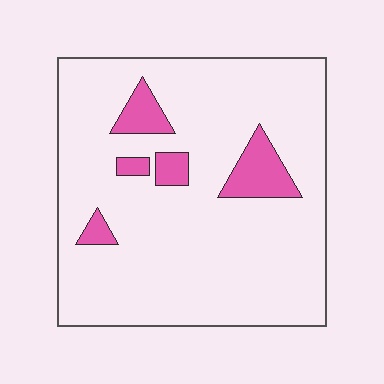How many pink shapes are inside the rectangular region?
5.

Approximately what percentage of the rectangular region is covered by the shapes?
Approximately 10%.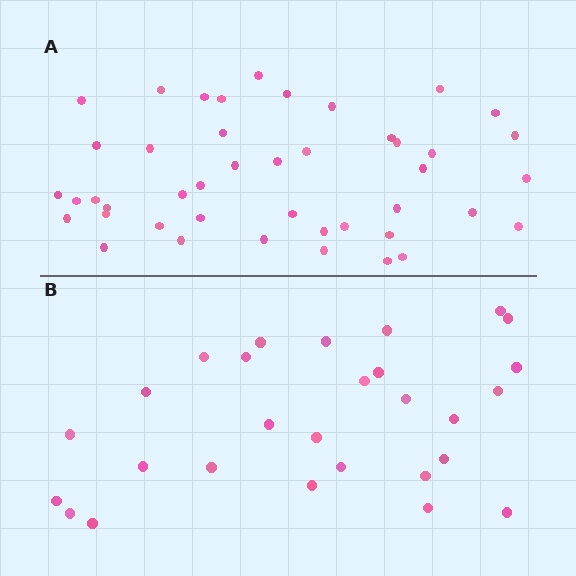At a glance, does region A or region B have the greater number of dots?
Region A (the top region) has more dots.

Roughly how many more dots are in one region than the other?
Region A has approximately 15 more dots than region B.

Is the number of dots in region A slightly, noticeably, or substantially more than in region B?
Region A has substantially more. The ratio is roughly 1.6 to 1.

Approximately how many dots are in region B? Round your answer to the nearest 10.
About 30 dots. (The exact count is 28, which rounds to 30.)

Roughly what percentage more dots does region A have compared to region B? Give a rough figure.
About 55% more.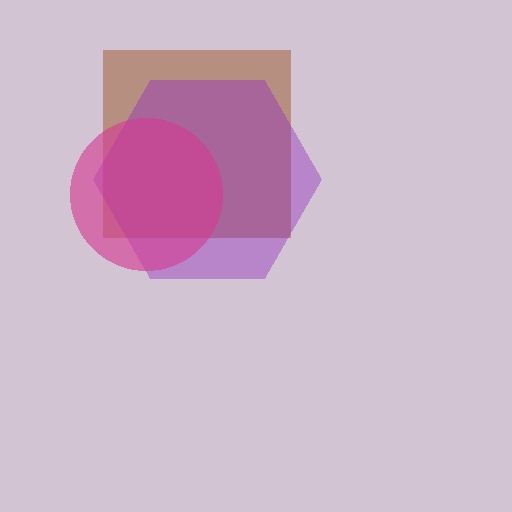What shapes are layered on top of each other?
The layered shapes are: a brown square, a purple hexagon, a magenta circle.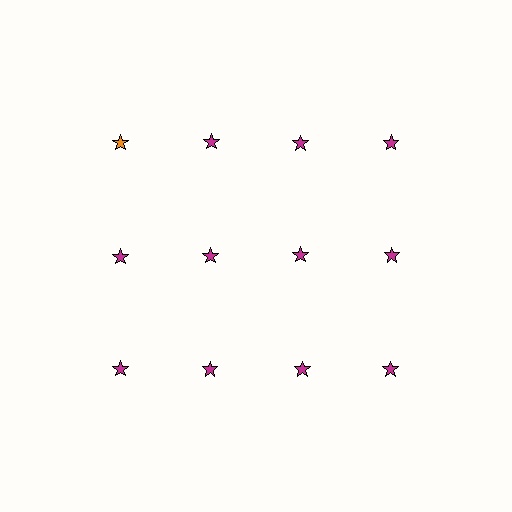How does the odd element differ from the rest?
It has a different color: orange instead of magenta.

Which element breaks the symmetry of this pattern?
The orange star in the top row, leftmost column breaks the symmetry. All other shapes are magenta stars.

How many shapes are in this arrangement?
There are 12 shapes arranged in a grid pattern.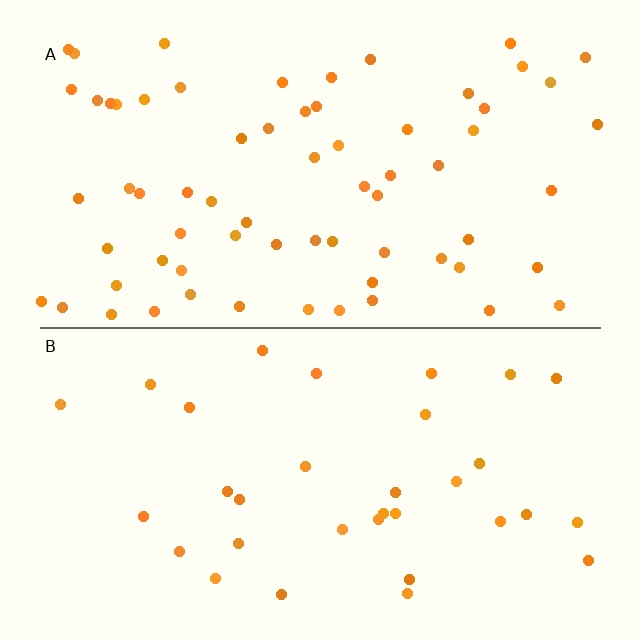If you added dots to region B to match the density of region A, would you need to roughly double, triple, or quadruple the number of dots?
Approximately double.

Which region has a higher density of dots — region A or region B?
A (the top).